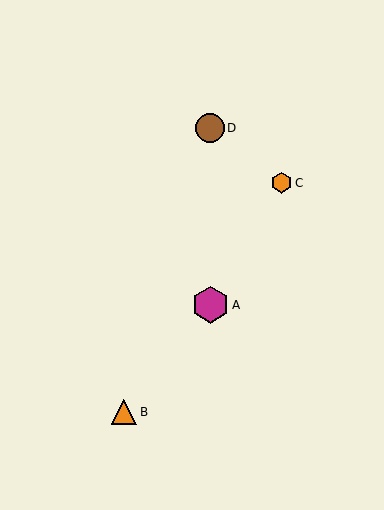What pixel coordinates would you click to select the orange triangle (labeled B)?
Click at (124, 412) to select the orange triangle B.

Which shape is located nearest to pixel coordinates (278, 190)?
The orange hexagon (labeled C) at (282, 183) is nearest to that location.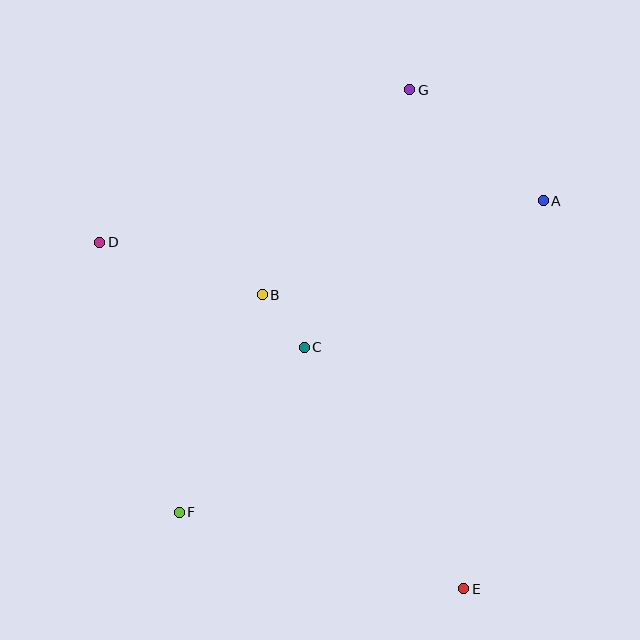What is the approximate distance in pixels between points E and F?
The distance between E and F is approximately 295 pixels.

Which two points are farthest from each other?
Points D and E are farthest from each other.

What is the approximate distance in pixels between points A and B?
The distance between A and B is approximately 296 pixels.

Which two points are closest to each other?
Points B and C are closest to each other.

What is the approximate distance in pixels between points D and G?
The distance between D and G is approximately 345 pixels.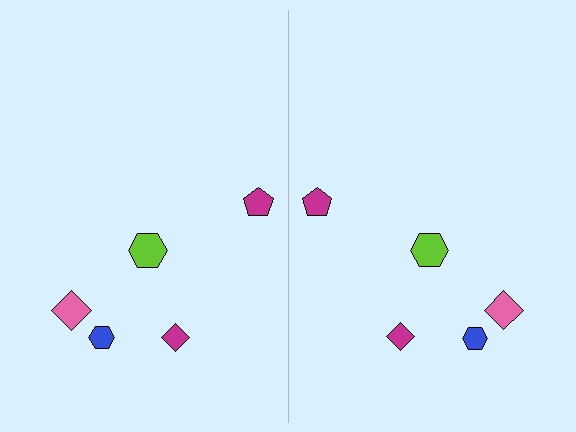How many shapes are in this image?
There are 10 shapes in this image.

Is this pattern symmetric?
Yes, this pattern has bilateral (reflection) symmetry.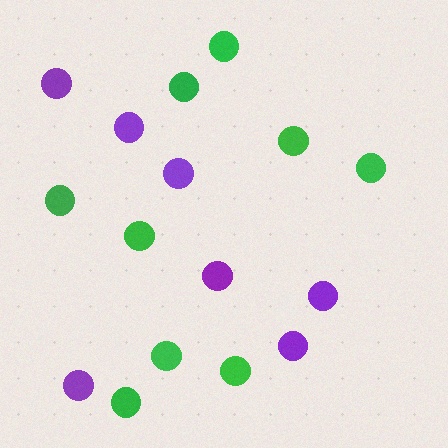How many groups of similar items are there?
There are 2 groups: one group of purple circles (7) and one group of green circles (9).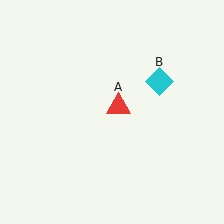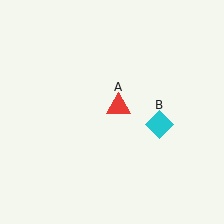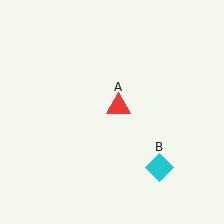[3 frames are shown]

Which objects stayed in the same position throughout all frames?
Red triangle (object A) remained stationary.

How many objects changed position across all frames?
1 object changed position: cyan diamond (object B).